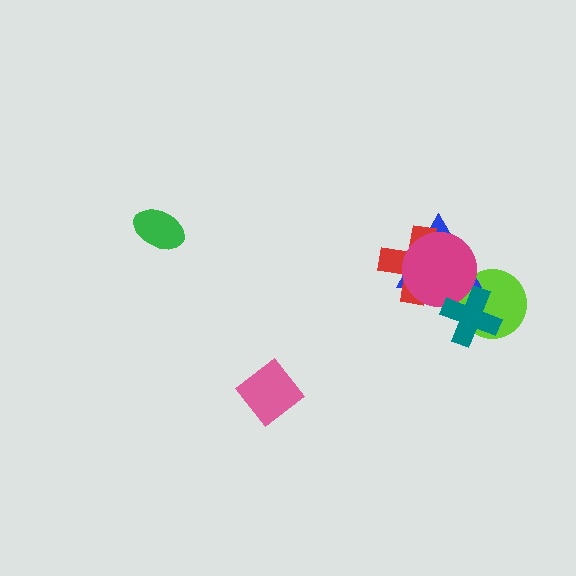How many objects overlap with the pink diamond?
0 objects overlap with the pink diamond.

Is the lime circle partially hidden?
Yes, it is partially covered by another shape.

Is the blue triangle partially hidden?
Yes, it is partially covered by another shape.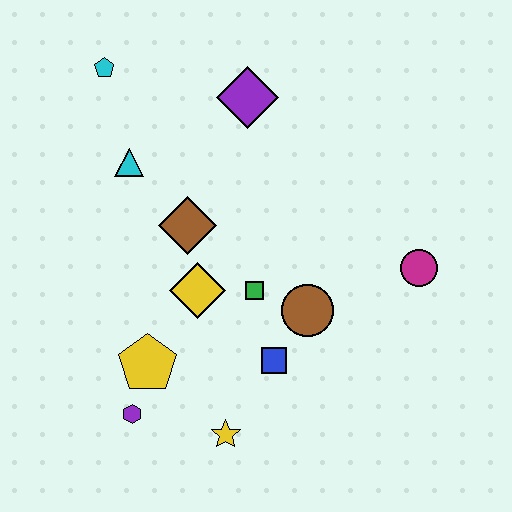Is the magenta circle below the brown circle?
No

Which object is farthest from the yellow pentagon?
The cyan pentagon is farthest from the yellow pentagon.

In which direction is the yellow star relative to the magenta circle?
The yellow star is to the left of the magenta circle.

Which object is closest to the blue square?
The brown circle is closest to the blue square.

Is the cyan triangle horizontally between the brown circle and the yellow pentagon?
No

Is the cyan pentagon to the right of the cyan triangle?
No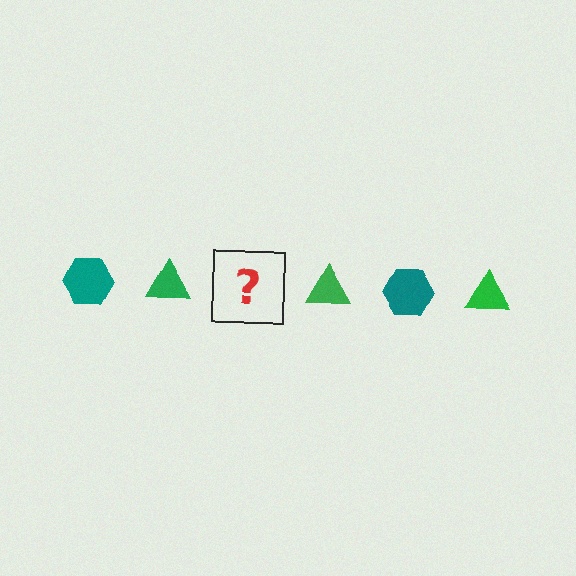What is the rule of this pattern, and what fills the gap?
The rule is that the pattern alternates between teal hexagon and green triangle. The gap should be filled with a teal hexagon.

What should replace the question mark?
The question mark should be replaced with a teal hexagon.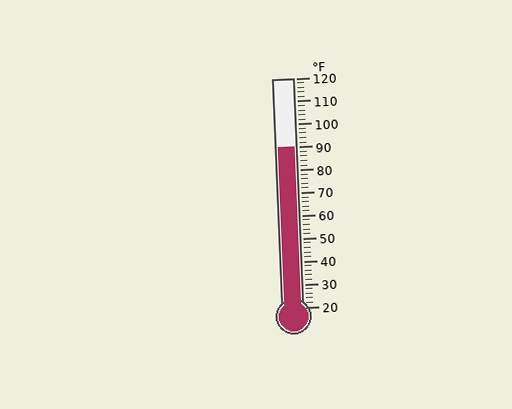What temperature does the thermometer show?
The thermometer shows approximately 90°F.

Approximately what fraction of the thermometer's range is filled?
The thermometer is filled to approximately 70% of its range.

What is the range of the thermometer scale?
The thermometer scale ranges from 20°F to 120°F.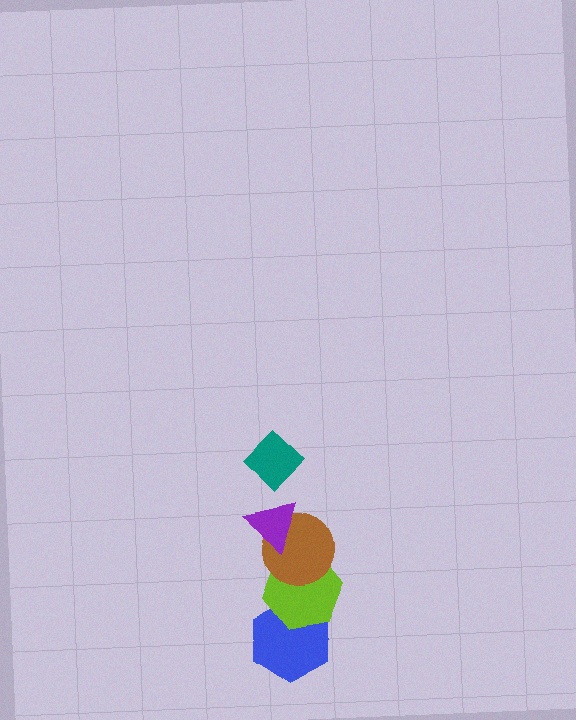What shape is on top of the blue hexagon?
The lime hexagon is on top of the blue hexagon.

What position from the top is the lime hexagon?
The lime hexagon is 4th from the top.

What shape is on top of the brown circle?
The purple triangle is on top of the brown circle.